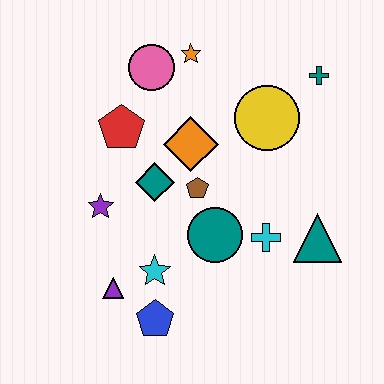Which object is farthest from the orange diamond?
The blue pentagon is farthest from the orange diamond.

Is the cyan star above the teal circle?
No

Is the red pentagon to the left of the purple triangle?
No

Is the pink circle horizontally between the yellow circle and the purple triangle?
Yes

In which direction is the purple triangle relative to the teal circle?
The purple triangle is to the left of the teal circle.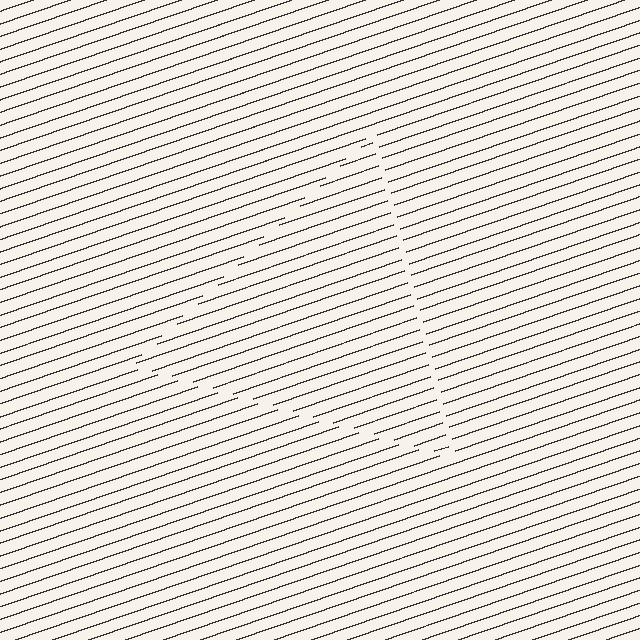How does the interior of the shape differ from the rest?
The interior of the shape contains the same grating, shifted by half a period — the contour is defined by the phase discontinuity where line-ends from the inner and outer gratings abut.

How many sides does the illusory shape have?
3 sides — the line-ends trace a triangle.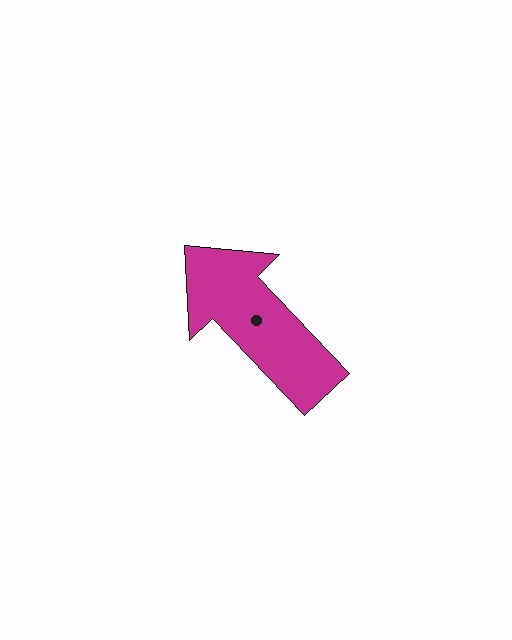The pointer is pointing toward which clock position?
Roughly 11 o'clock.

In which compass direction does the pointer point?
Northwest.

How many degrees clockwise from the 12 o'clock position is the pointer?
Approximately 316 degrees.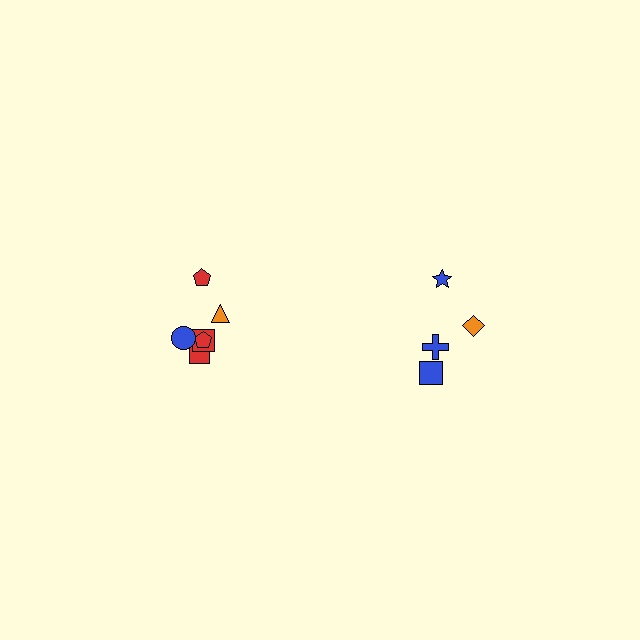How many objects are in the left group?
There are 6 objects.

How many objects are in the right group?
There are 4 objects.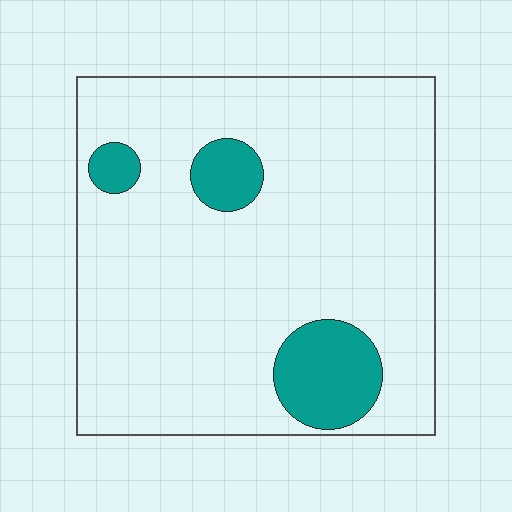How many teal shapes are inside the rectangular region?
3.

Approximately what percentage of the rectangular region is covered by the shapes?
Approximately 10%.